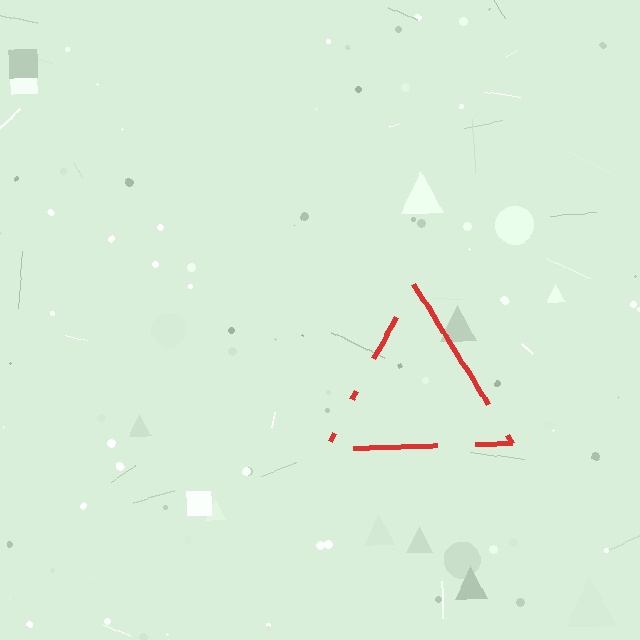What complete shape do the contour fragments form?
The contour fragments form a triangle.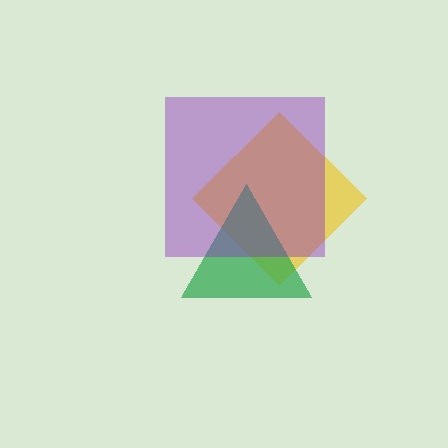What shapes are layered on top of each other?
The layered shapes are: a yellow diamond, a green triangle, a purple square.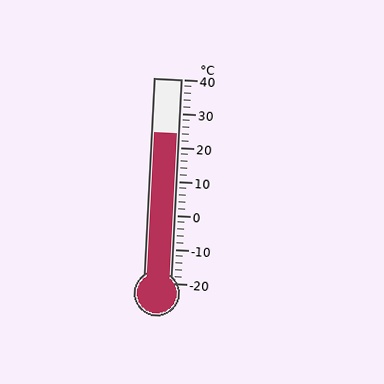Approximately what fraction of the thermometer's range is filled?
The thermometer is filled to approximately 75% of its range.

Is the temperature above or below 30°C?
The temperature is below 30°C.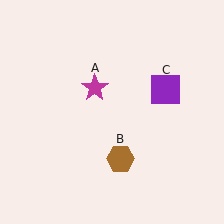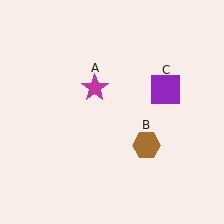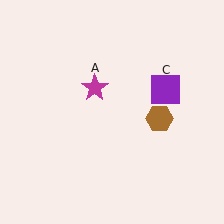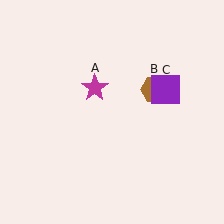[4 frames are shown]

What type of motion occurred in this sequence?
The brown hexagon (object B) rotated counterclockwise around the center of the scene.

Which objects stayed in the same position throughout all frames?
Magenta star (object A) and purple square (object C) remained stationary.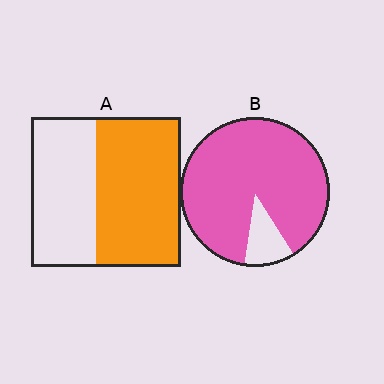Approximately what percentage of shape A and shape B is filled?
A is approximately 55% and B is approximately 90%.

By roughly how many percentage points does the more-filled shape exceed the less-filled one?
By roughly 30 percentage points (B over A).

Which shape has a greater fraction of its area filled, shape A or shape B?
Shape B.